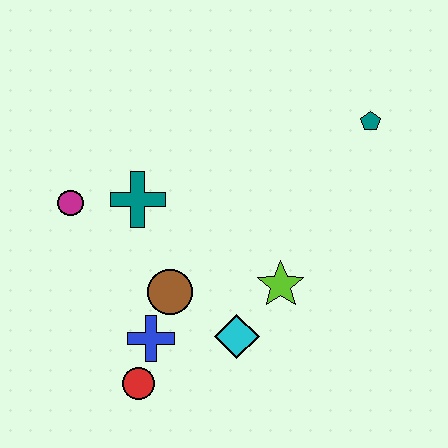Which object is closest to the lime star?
The cyan diamond is closest to the lime star.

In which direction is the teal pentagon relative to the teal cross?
The teal pentagon is to the right of the teal cross.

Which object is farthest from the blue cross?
The teal pentagon is farthest from the blue cross.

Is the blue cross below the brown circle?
Yes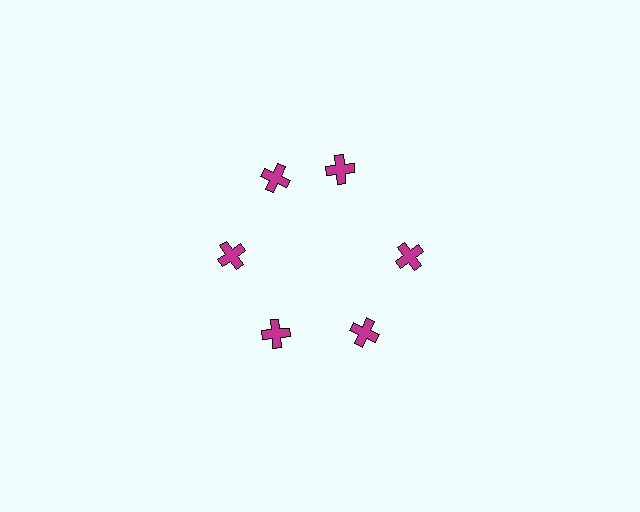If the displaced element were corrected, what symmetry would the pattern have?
It would have 6-fold rotational symmetry — the pattern would map onto itself every 60 degrees.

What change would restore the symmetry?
The symmetry would be restored by rotating it back into even spacing with its neighbors so that all 6 crosses sit at equal angles and equal distance from the center.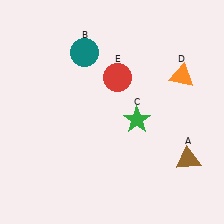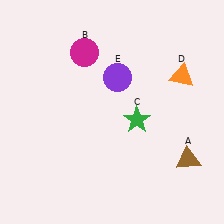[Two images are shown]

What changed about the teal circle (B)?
In Image 1, B is teal. In Image 2, it changed to magenta.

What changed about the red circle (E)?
In Image 1, E is red. In Image 2, it changed to purple.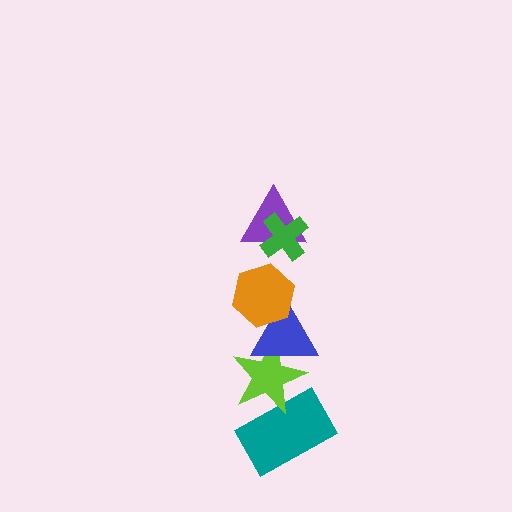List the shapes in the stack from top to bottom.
From top to bottom: the green cross, the purple triangle, the orange hexagon, the blue triangle, the lime star, the teal rectangle.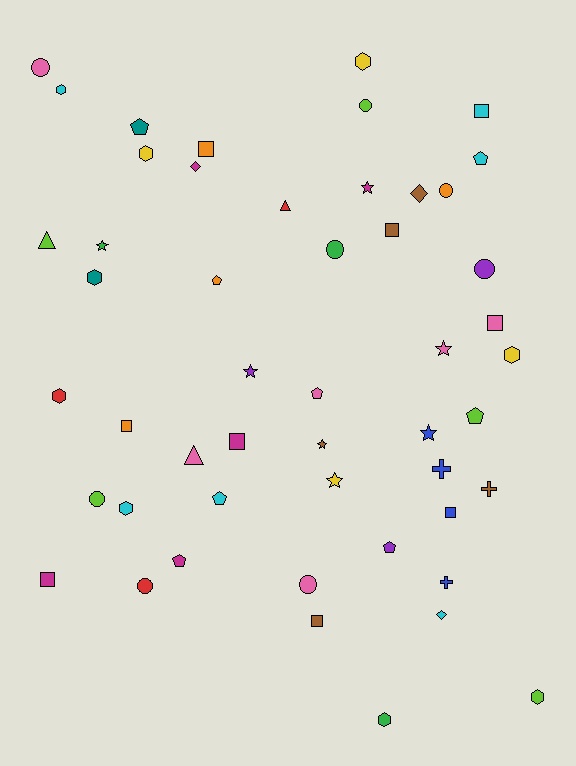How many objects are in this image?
There are 50 objects.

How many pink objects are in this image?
There are 6 pink objects.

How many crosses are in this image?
There are 3 crosses.